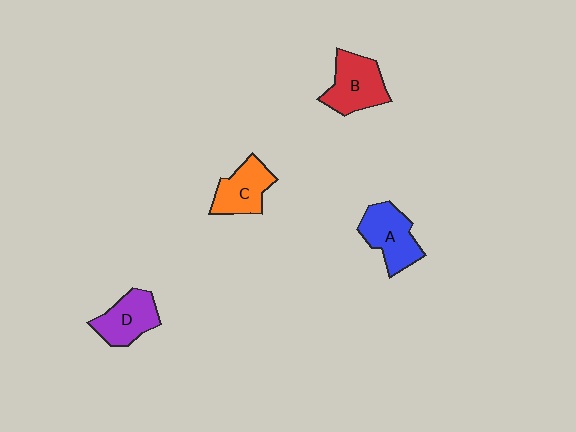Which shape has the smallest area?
Shape C (orange).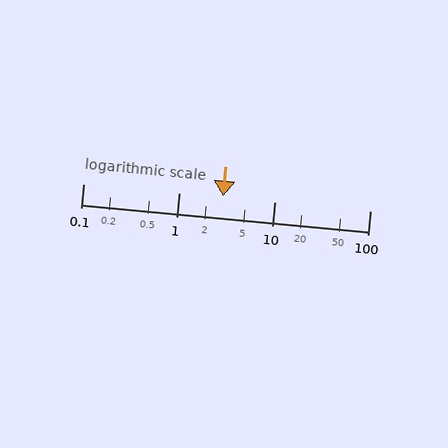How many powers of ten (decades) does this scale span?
The scale spans 3 decades, from 0.1 to 100.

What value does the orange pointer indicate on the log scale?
The pointer indicates approximately 2.9.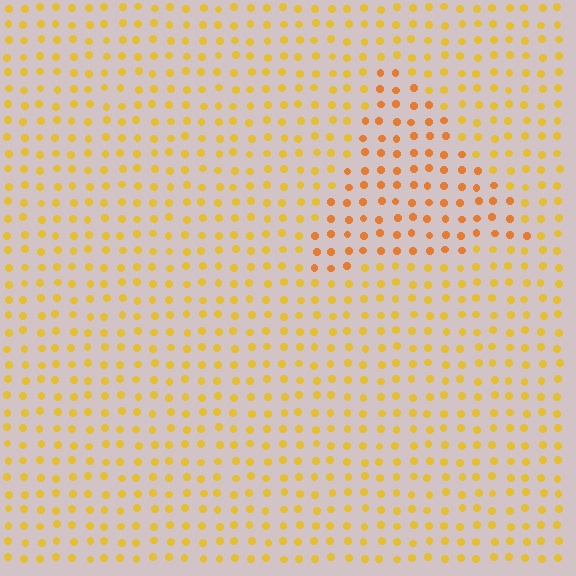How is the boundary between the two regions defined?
The boundary is defined purely by a slight shift in hue (about 22 degrees). Spacing, size, and orientation are identical on both sides.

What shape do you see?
I see a triangle.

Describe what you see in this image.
The image is filled with small yellow elements in a uniform arrangement. A triangle-shaped region is visible where the elements are tinted to a slightly different hue, forming a subtle color boundary.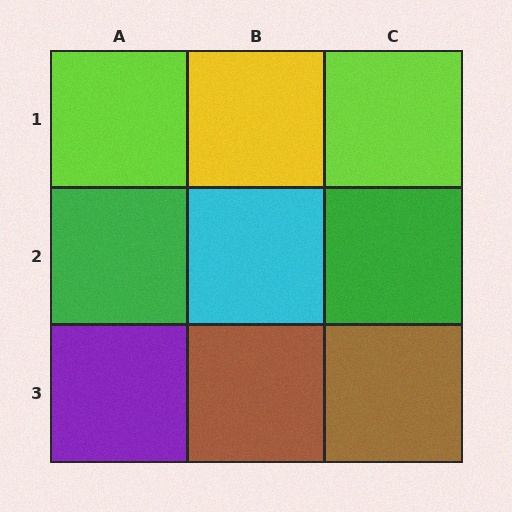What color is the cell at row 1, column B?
Yellow.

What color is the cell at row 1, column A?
Lime.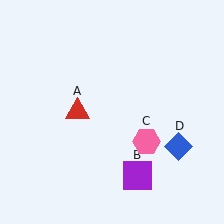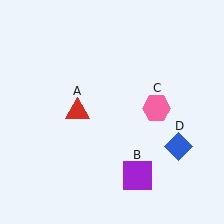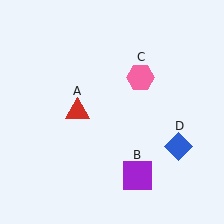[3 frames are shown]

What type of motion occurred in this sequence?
The pink hexagon (object C) rotated counterclockwise around the center of the scene.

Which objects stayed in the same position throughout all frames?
Red triangle (object A) and purple square (object B) and blue diamond (object D) remained stationary.